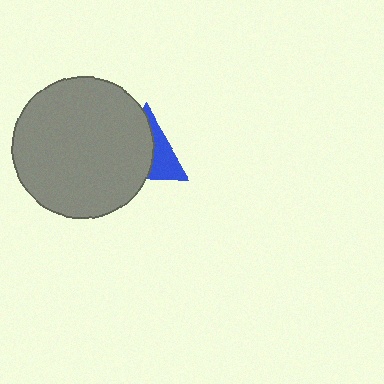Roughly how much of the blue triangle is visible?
A small part of it is visible (roughly 38%).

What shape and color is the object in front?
The object in front is a gray circle.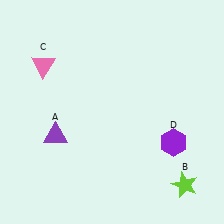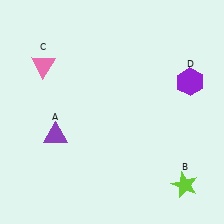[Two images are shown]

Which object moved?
The purple hexagon (D) moved up.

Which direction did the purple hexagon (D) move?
The purple hexagon (D) moved up.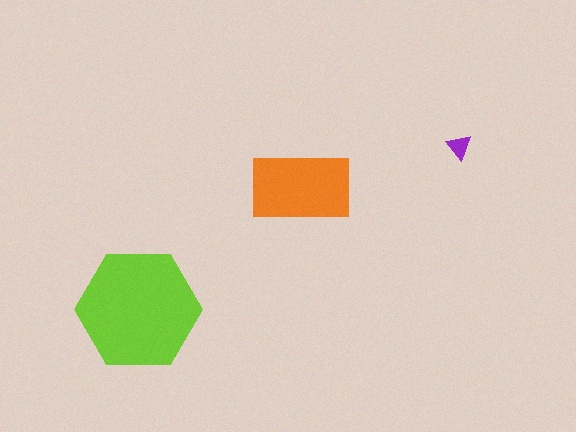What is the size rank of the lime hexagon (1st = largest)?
1st.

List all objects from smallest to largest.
The purple triangle, the orange rectangle, the lime hexagon.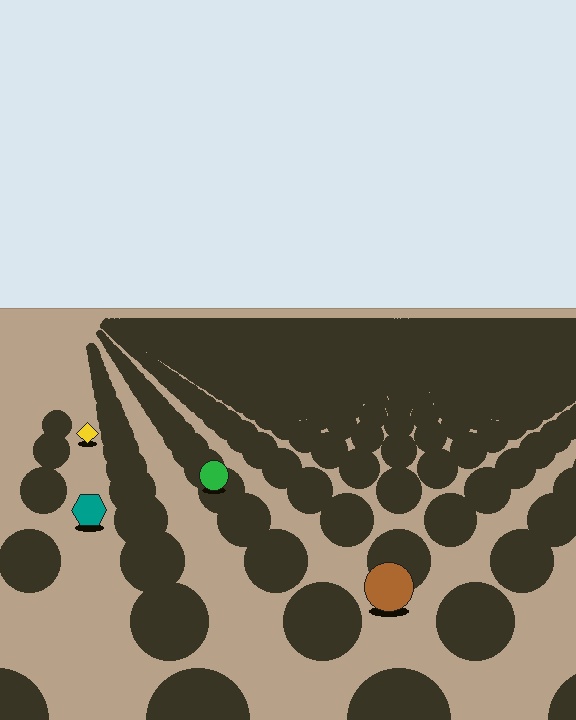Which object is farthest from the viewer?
The yellow diamond is farthest from the viewer. It appears smaller and the ground texture around it is denser.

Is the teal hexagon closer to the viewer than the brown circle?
No. The brown circle is closer — you can tell from the texture gradient: the ground texture is coarser near it.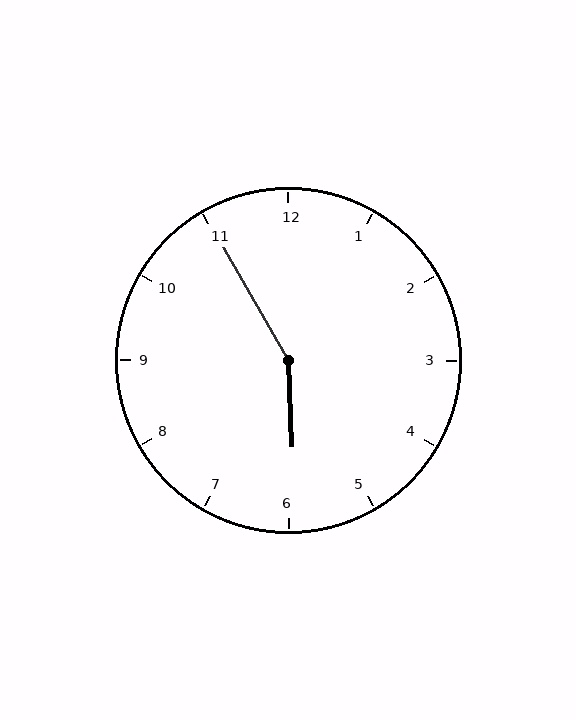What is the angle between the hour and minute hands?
Approximately 152 degrees.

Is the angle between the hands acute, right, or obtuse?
It is obtuse.